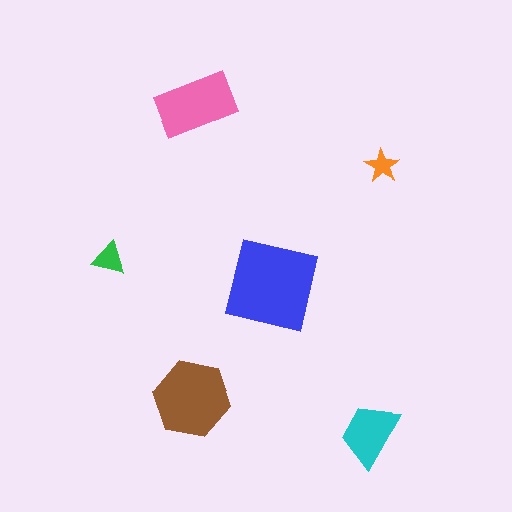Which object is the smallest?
The orange star.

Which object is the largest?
The blue square.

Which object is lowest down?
The cyan trapezoid is bottommost.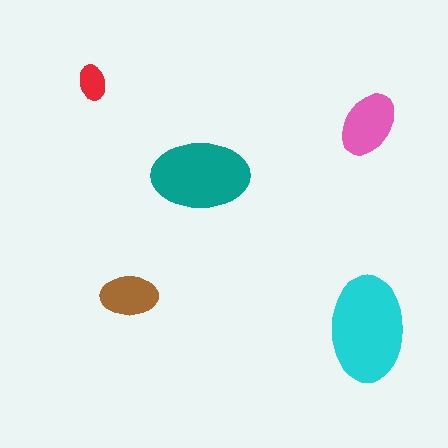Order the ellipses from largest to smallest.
the cyan one, the teal one, the pink one, the brown one, the red one.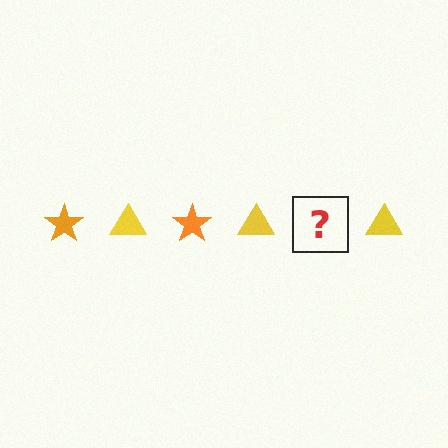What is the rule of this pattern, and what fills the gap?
The rule is that the pattern alternates between orange star and yellow triangle. The gap should be filled with an orange star.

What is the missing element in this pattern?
The missing element is an orange star.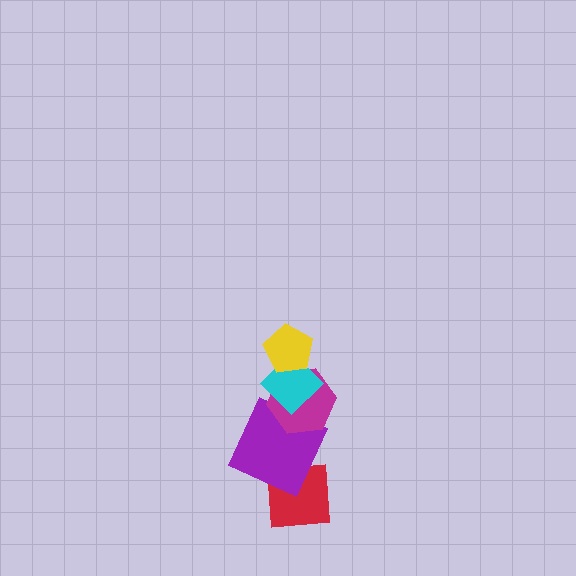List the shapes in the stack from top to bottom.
From top to bottom: the yellow pentagon, the cyan diamond, the magenta hexagon, the purple square, the red square.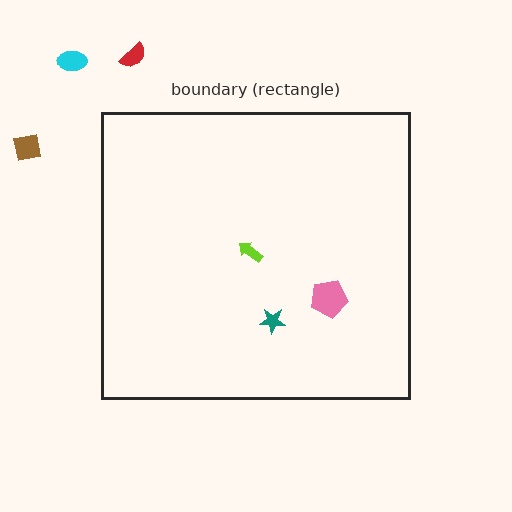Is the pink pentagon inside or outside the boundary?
Inside.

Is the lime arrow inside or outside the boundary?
Inside.